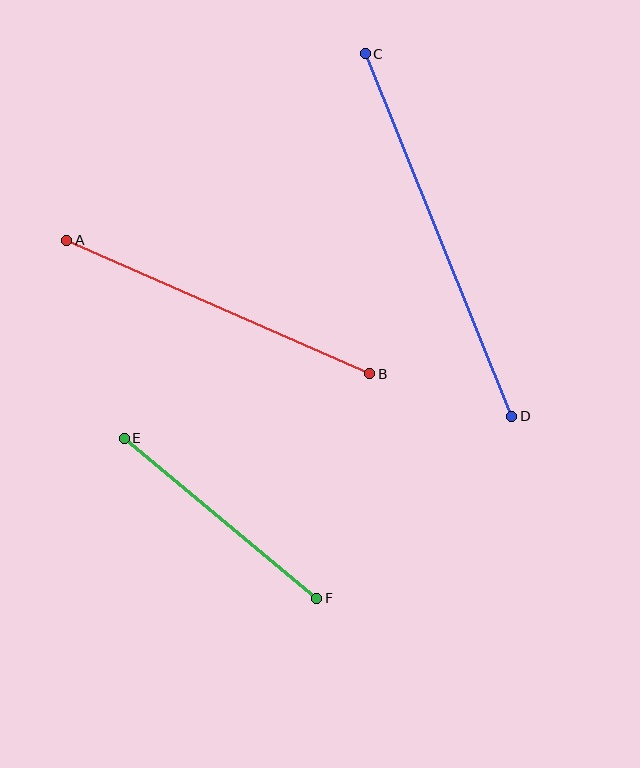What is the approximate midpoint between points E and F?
The midpoint is at approximately (221, 518) pixels.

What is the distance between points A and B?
The distance is approximately 331 pixels.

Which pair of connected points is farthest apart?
Points C and D are farthest apart.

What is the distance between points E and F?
The distance is approximately 251 pixels.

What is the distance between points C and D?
The distance is approximately 391 pixels.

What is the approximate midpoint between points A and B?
The midpoint is at approximately (218, 307) pixels.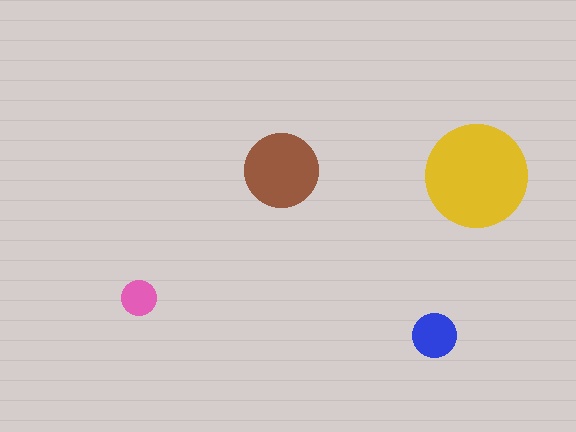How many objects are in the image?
There are 4 objects in the image.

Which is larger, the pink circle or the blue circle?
The blue one.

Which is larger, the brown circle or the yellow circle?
The yellow one.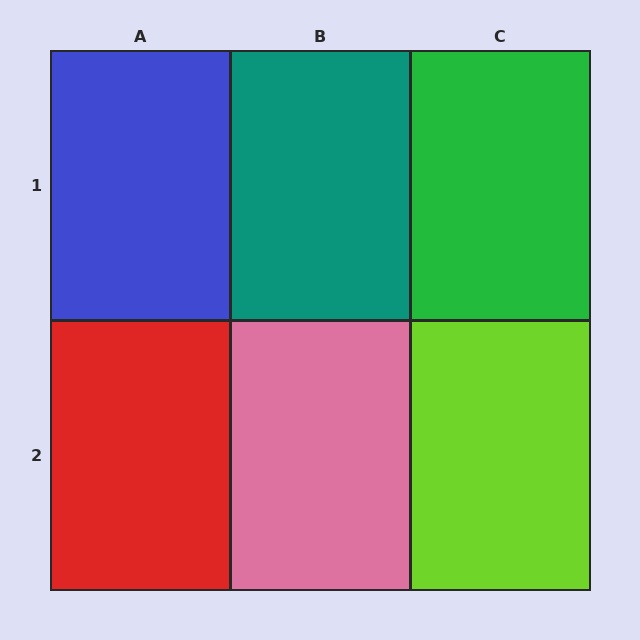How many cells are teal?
1 cell is teal.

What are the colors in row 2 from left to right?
Red, pink, lime.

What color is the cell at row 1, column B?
Teal.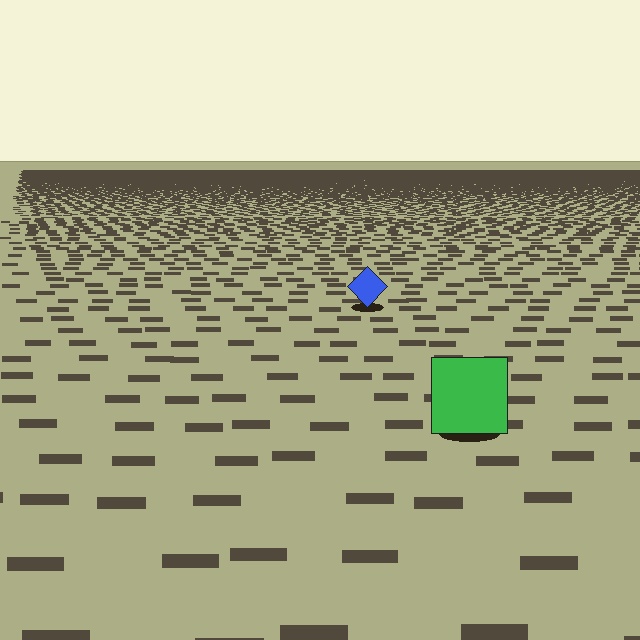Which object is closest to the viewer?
The green square is closest. The texture marks near it are larger and more spread out.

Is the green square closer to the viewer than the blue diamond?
Yes. The green square is closer — you can tell from the texture gradient: the ground texture is coarser near it.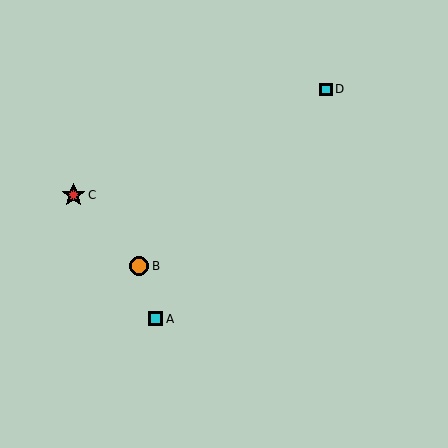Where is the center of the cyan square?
The center of the cyan square is at (326, 89).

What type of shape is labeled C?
Shape C is a red star.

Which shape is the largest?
The red star (labeled C) is the largest.